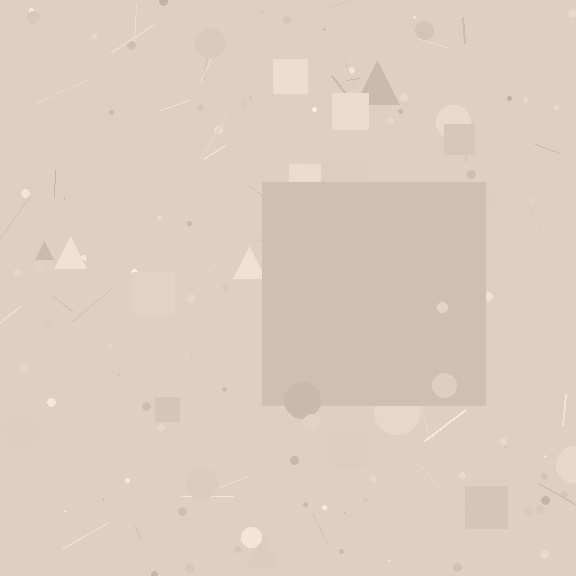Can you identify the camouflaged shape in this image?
The camouflaged shape is a square.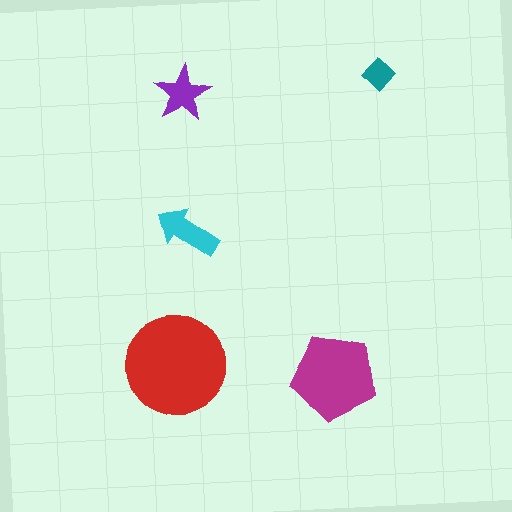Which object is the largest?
The red circle.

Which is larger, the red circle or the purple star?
The red circle.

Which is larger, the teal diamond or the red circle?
The red circle.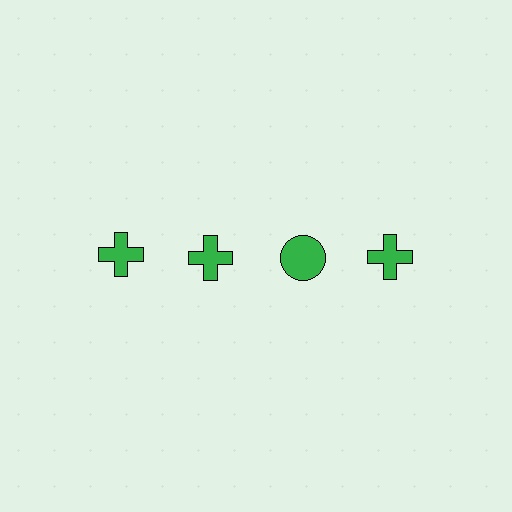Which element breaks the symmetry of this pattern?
The green circle in the top row, center column breaks the symmetry. All other shapes are green crosses.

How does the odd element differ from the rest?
It has a different shape: circle instead of cross.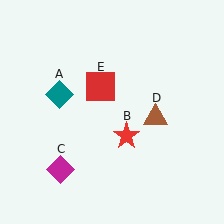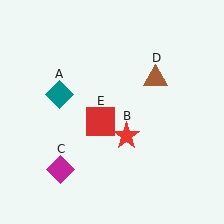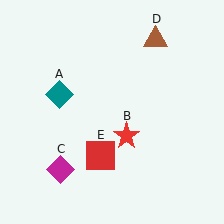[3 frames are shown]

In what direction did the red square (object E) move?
The red square (object E) moved down.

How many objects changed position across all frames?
2 objects changed position: brown triangle (object D), red square (object E).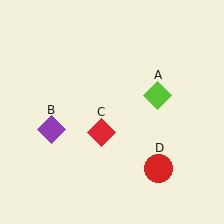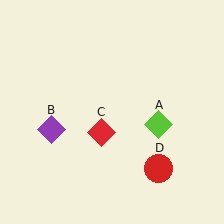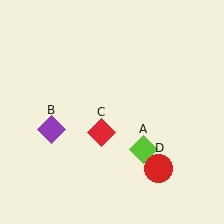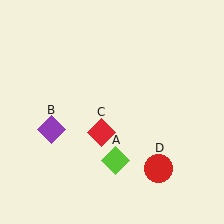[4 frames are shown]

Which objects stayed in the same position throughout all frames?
Purple diamond (object B) and red diamond (object C) and red circle (object D) remained stationary.